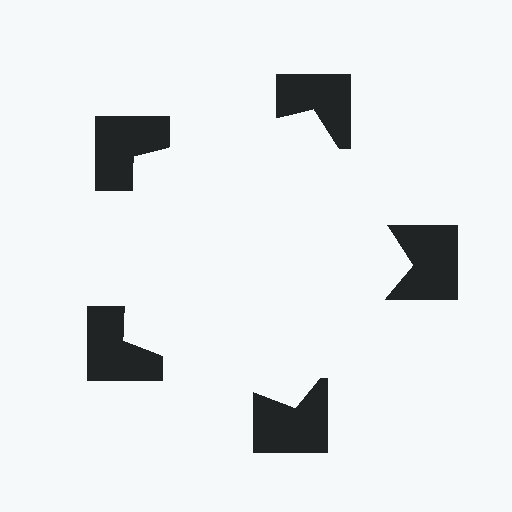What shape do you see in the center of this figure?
An illusory pentagon — its edges are inferred from the aligned wedge cuts in the notched squares, not physically drawn.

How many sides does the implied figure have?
5 sides.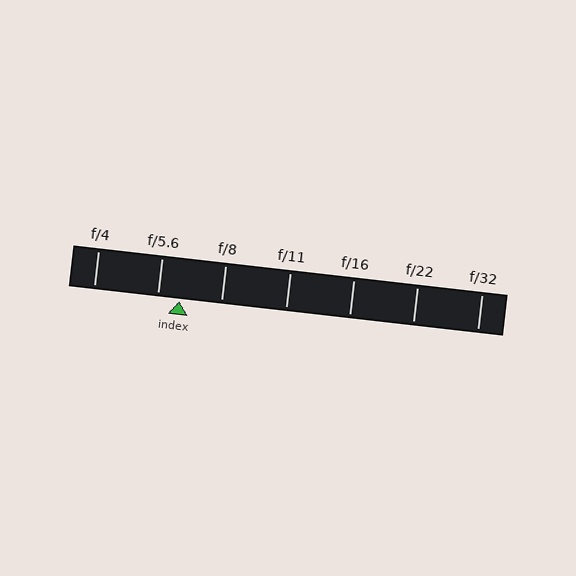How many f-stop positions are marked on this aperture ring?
There are 7 f-stop positions marked.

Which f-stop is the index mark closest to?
The index mark is closest to f/5.6.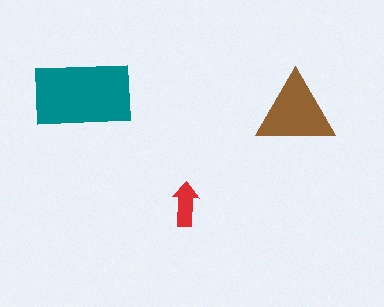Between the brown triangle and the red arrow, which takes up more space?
The brown triangle.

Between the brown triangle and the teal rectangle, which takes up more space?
The teal rectangle.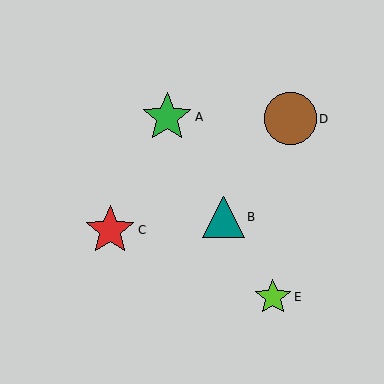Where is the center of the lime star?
The center of the lime star is at (273, 297).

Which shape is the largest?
The brown circle (labeled D) is the largest.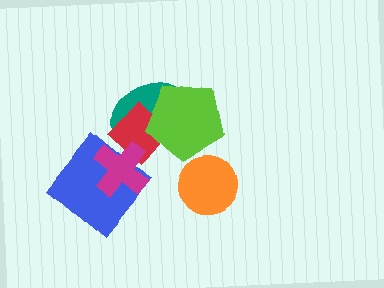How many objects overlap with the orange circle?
0 objects overlap with the orange circle.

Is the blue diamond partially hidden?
Yes, it is partially covered by another shape.